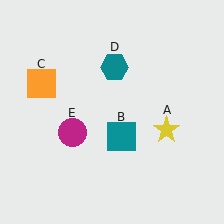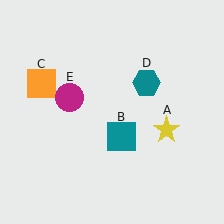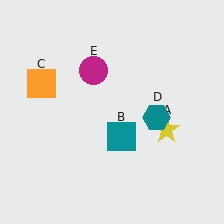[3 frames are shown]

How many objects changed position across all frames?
2 objects changed position: teal hexagon (object D), magenta circle (object E).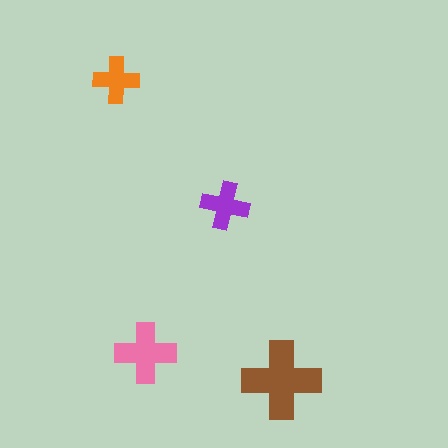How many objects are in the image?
There are 4 objects in the image.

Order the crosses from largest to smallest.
the brown one, the pink one, the purple one, the orange one.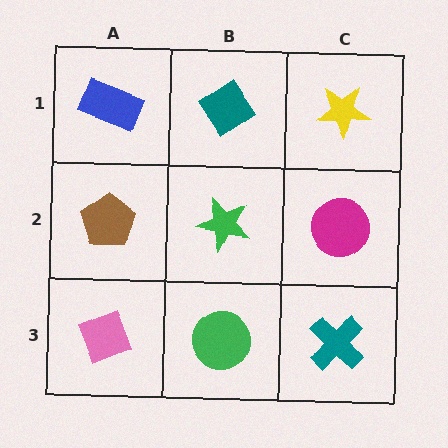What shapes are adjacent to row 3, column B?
A green star (row 2, column B), a pink diamond (row 3, column A), a teal cross (row 3, column C).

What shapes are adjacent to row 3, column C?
A magenta circle (row 2, column C), a green circle (row 3, column B).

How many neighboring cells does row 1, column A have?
2.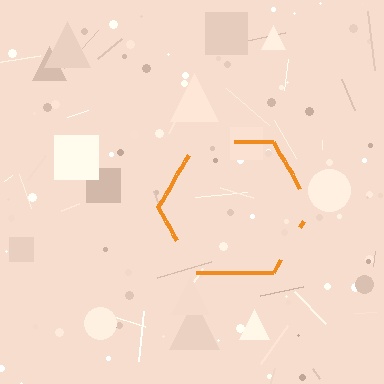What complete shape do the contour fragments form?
The contour fragments form a hexagon.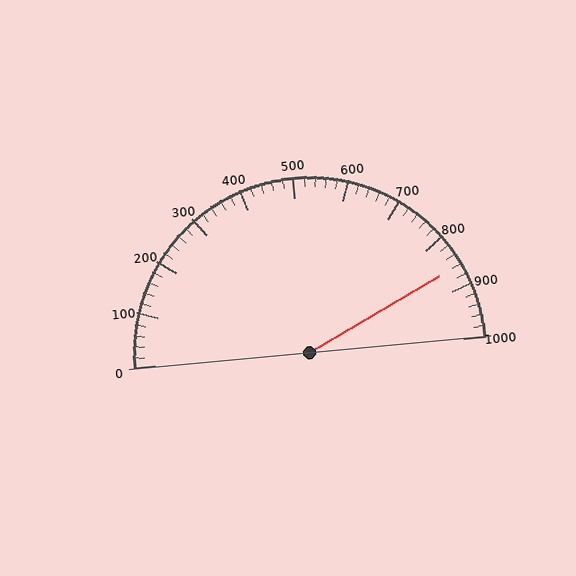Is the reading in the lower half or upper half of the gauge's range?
The reading is in the upper half of the range (0 to 1000).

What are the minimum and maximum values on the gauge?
The gauge ranges from 0 to 1000.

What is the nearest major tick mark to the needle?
The nearest major tick mark is 900.